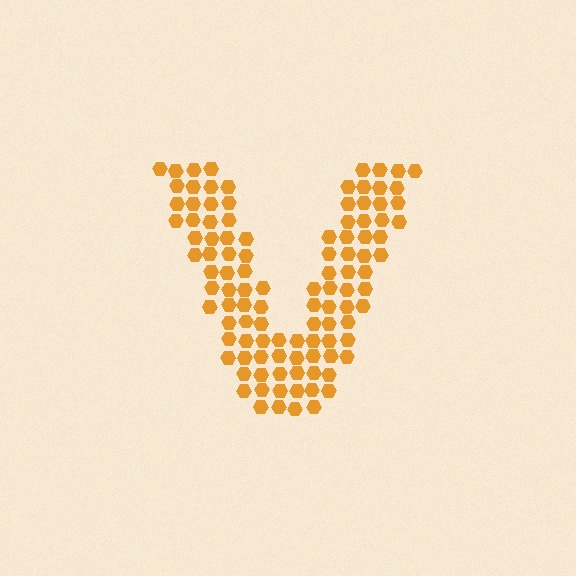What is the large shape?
The large shape is the letter V.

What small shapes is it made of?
It is made of small hexagons.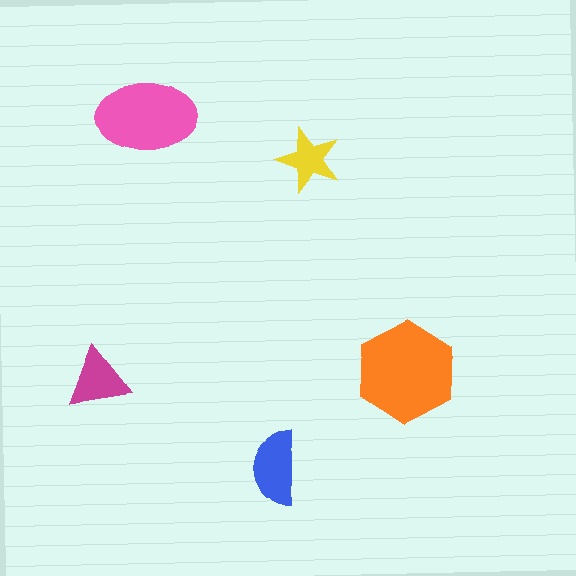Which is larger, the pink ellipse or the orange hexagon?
The orange hexagon.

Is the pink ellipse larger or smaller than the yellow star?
Larger.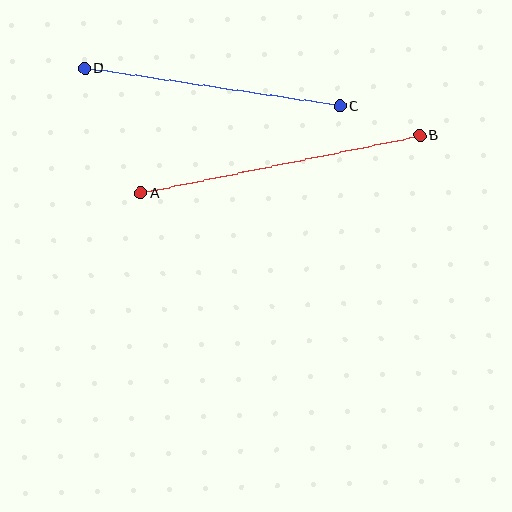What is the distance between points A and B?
The distance is approximately 284 pixels.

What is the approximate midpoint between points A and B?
The midpoint is at approximately (280, 164) pixels.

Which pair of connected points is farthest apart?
Points A and B are farthest apart.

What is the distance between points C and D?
The distance is approximately 258 pixels.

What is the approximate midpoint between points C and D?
The midpoint is at approximately (212, 87) pixels.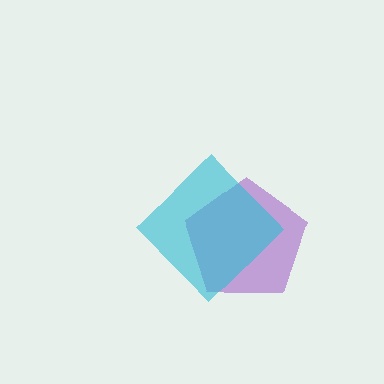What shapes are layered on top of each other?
The layered shapes are: a purple pentagon, a cyan diamond.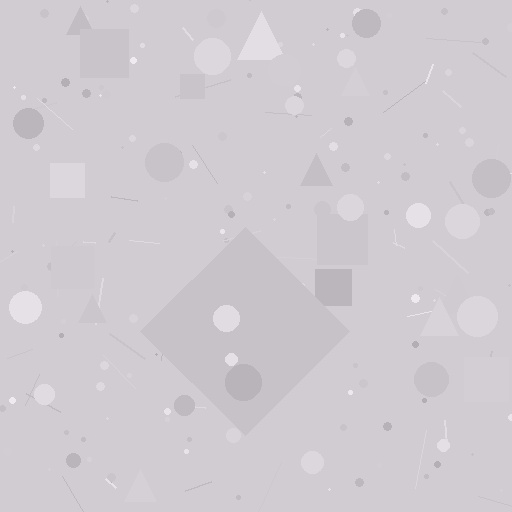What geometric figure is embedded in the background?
A diamond is embedded in the background.